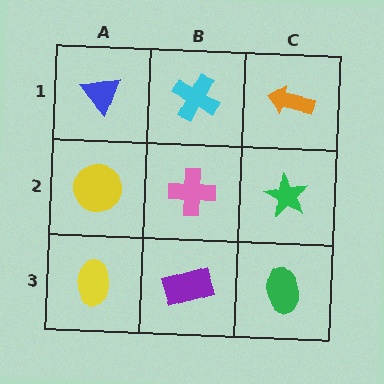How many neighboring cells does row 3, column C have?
2.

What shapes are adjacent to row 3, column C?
A green star (row 2, column C), a purple rectangle (row 3, column B).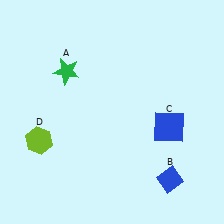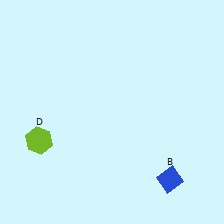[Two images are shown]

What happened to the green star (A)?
The green star (A) was removed in Image 2. It was in the top-left area of Image 1.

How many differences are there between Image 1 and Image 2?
There are 2 differences between the two images.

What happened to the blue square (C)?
The blue square (C) was removed in Image 2. It was in the bottom-right area of Image 1.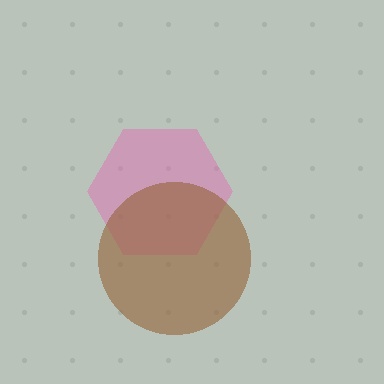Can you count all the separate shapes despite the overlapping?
Yes, there are 2 separate shapes.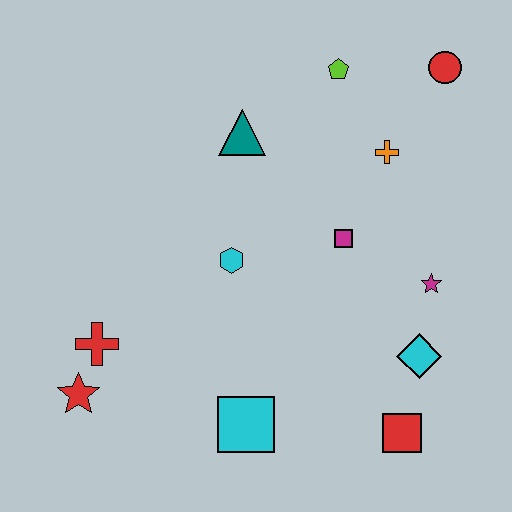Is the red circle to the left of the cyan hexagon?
No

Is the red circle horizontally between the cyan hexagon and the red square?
No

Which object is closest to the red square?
The cyan diamond is closest to the red square.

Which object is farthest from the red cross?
The red circle is farthest from the red cross.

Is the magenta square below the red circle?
Yes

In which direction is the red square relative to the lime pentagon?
The red square is below the lime pentagon.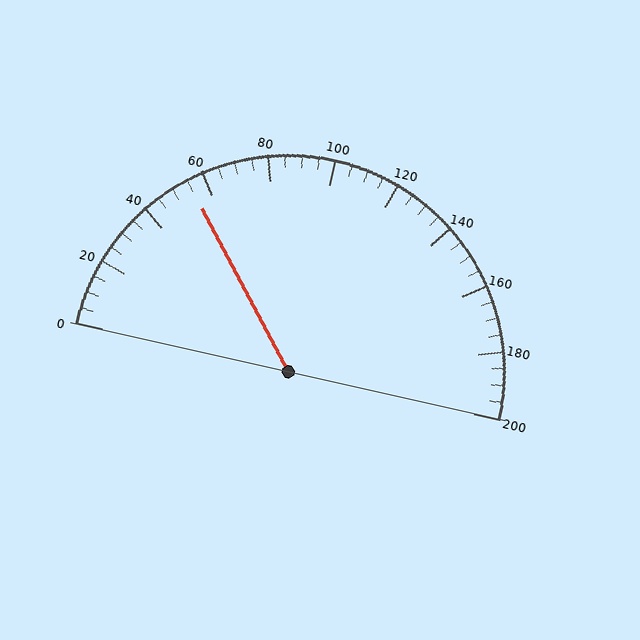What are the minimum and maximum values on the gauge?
The gauge ranges from 0 to 200.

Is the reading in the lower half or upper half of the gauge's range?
The reading is in the lower half of the range (0 to 200).